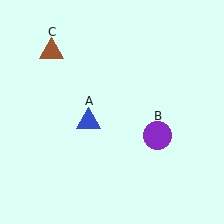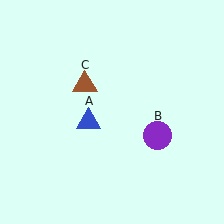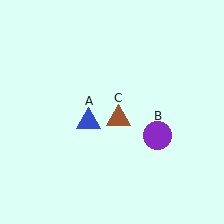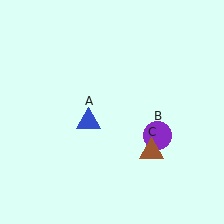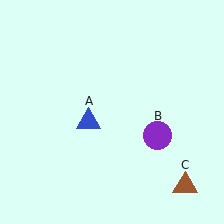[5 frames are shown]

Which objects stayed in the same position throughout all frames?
Blue triangle (object A) and purple circle (object B) remained stationary.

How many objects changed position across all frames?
1 object changed position: brown triangle (object C).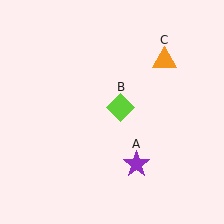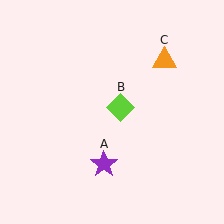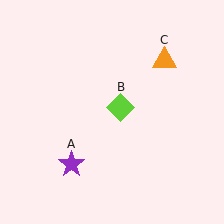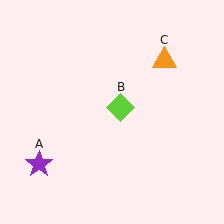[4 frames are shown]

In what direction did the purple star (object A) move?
The purple star (object A) moved left.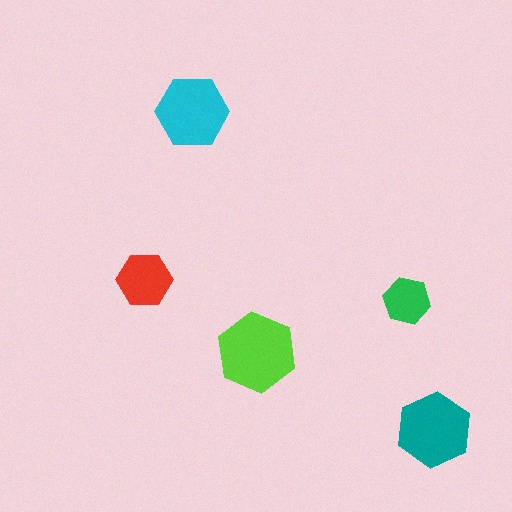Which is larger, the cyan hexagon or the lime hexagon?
The lime one.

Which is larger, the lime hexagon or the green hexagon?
The lime one.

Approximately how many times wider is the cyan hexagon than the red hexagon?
About 1.5 times wider.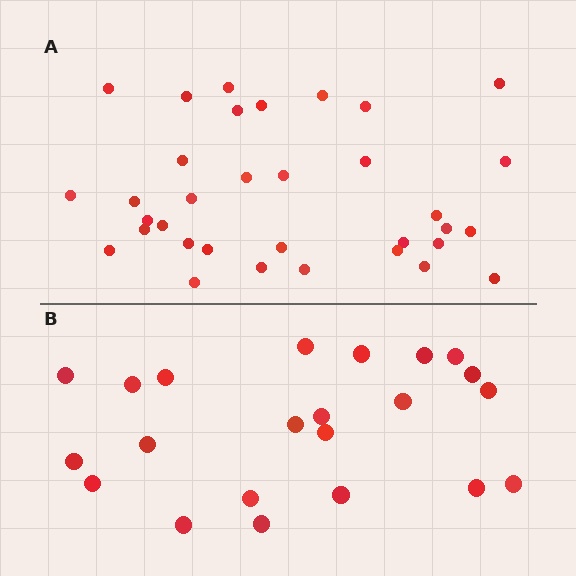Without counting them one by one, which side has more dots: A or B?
Region A (the top region) has more dots.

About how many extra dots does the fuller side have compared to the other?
Region A has roughly 12 or so more dots than region B.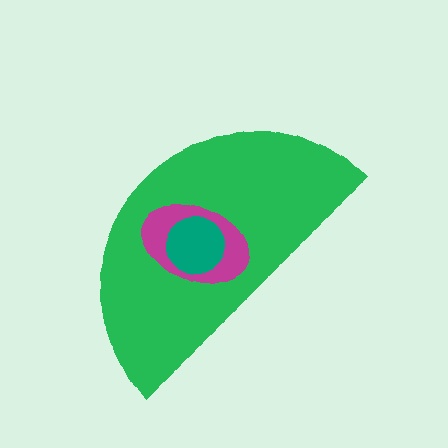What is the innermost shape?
The teal circle.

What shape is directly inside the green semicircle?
The magenta ellipse.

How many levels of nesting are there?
3.